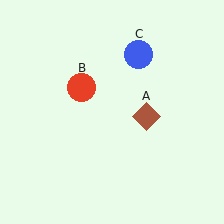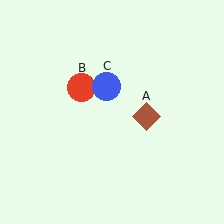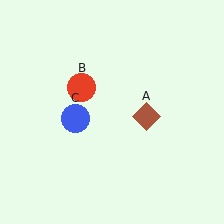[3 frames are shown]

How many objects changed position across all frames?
1 object changed position: blue circle (object C).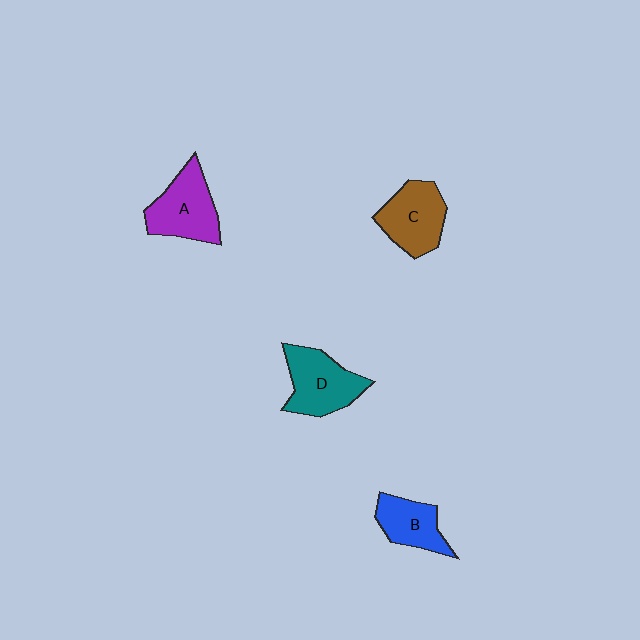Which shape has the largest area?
Shape D (teal).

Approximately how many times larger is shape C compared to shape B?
Approximately 1.3 times.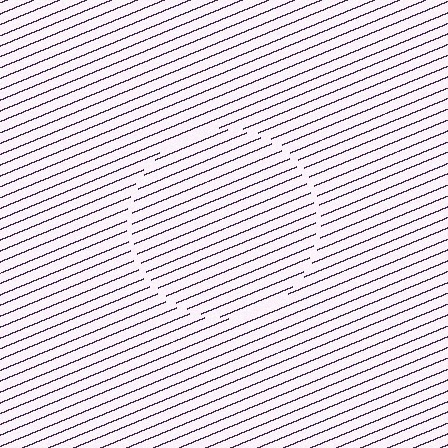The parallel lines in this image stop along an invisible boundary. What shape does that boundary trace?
An illusory circle. The interior of the shape contains the same grating, shifted by half a period — the contour is defined by the phase discontinuity where line-ends from the inner and outer gratings abut.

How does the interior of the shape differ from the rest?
The interior of the shape contains the same grating, shifted by half a period — the contour is defined by the phase discontinuity where line-ends from the inner and outer gratings abut.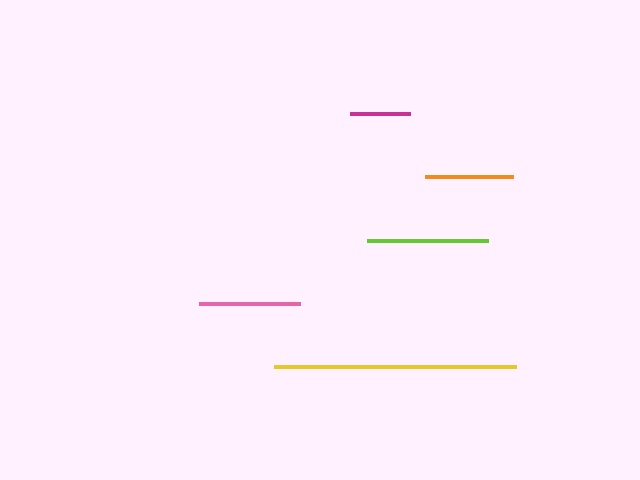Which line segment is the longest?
The yellow line is the longest at approximately 241 pixels.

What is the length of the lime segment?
The lime segment is approximately 121 pixels long.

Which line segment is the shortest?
The magenta line is the shortest at approximately 60 pixels.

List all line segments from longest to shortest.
From longest to shortest: yellow, lime, pink, orange, magenta.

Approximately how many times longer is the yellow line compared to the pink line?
The yellow line is approximately 2.4 times the length of the pink line.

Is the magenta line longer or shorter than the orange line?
The orange line is longer than the magenta line.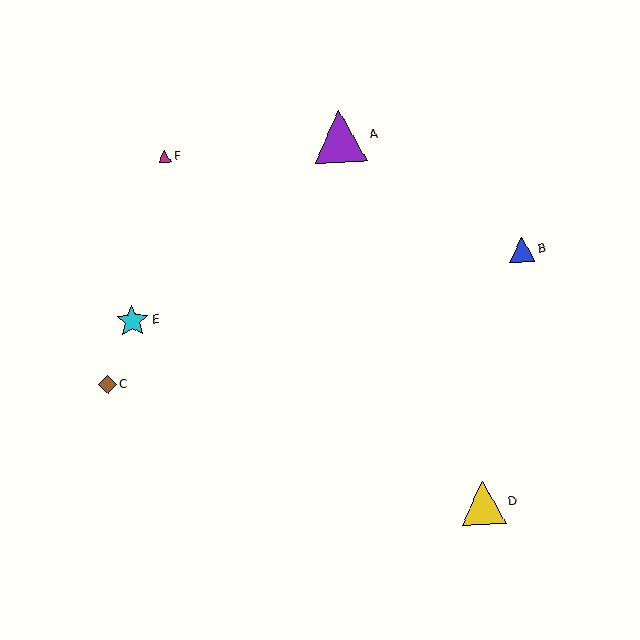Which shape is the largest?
The purple triangle (labeled A) is the largest.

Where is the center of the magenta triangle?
The center of the magenta triangle is at (165, 156).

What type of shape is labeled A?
Shape A is a purple triangle.